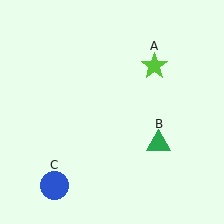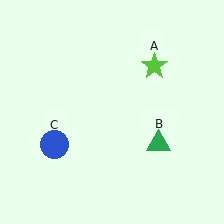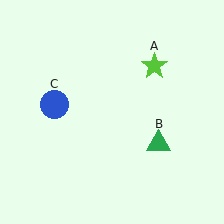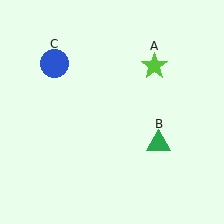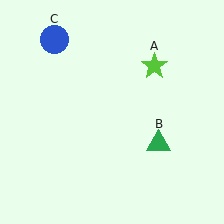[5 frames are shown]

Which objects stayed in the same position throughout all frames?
Lime star (object A) and green triangle (object B) remained stationary.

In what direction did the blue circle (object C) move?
The blue circle (object C) moved up.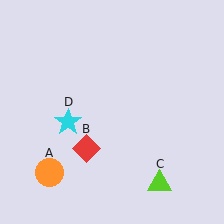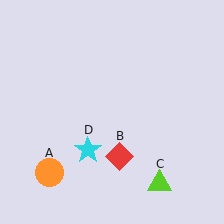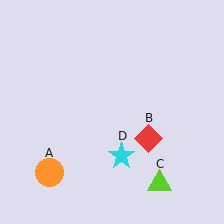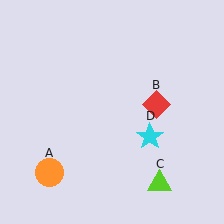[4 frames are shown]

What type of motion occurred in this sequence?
The red diamond (object B), cyan star (object D) rotated counterclockwise around the center of the scene.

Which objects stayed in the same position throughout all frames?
Orange circle (object A) and lime triangle (object C) remained stationary.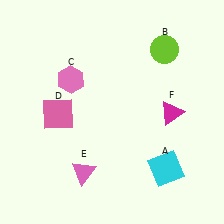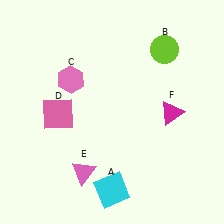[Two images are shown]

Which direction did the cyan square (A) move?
The cyan square (A) moved left.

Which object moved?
The cyan square (A) moved left.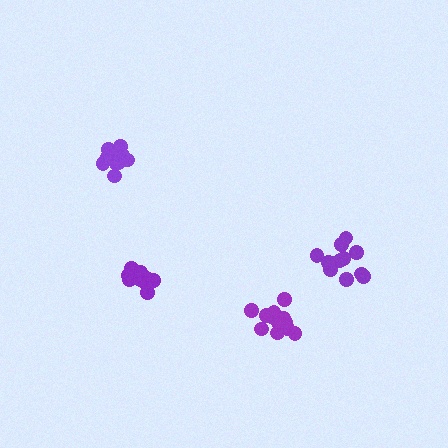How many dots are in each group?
Group 1: 14 dots, Group 2: 12 dots, Group 3: 12 dots, Group 4: 14 dots (52 total).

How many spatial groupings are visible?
There are 4 spatial groupings.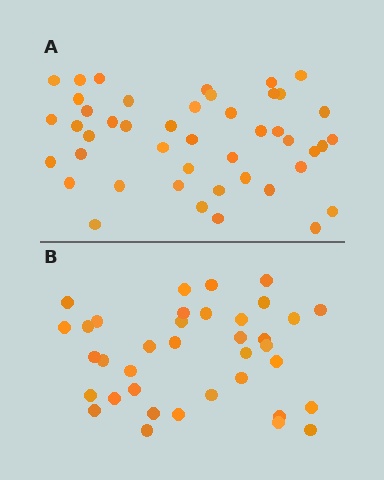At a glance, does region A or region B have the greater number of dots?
Region A (the top region) has more dots.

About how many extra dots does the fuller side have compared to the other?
Region A has roughly 8 or so more dots than region B.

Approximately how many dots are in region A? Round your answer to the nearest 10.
About 40 dots. (The exact count is 45, which rounds to 40.)